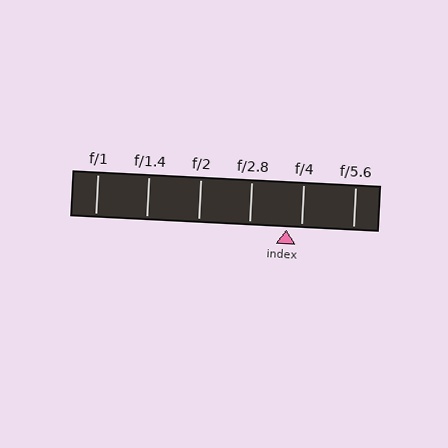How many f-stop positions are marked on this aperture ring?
There are 6 f-stop positions marked.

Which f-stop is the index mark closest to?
The index mark is closest to f/4.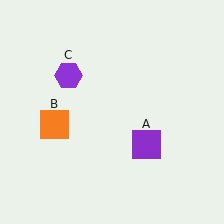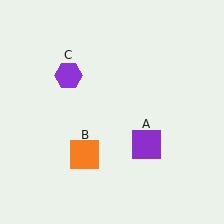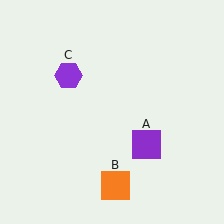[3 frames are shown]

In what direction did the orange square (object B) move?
The orange square (object B) moved down and to the right.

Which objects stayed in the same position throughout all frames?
Purple square (object A) and purple hexagon (object C) remained stationary.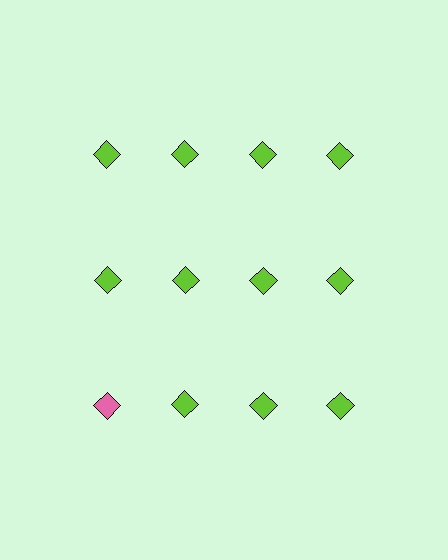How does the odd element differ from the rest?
It has a different color: pink instead of lime.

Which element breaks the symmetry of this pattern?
The pink diamond in the third row, leftmost column breaks the symmetry. All other shapes are lime diamonds.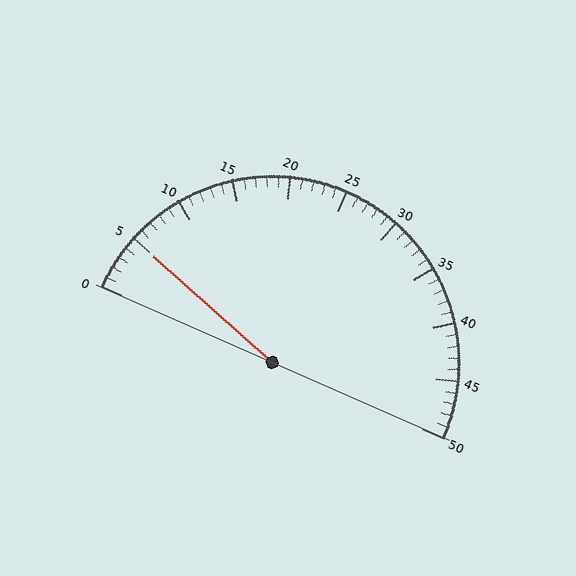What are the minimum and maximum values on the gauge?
The gauge ranges from 0 to 50.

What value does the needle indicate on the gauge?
The needle indicates approximately 5.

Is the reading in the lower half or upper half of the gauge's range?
The reading is in the lower half of the range (0 to 50).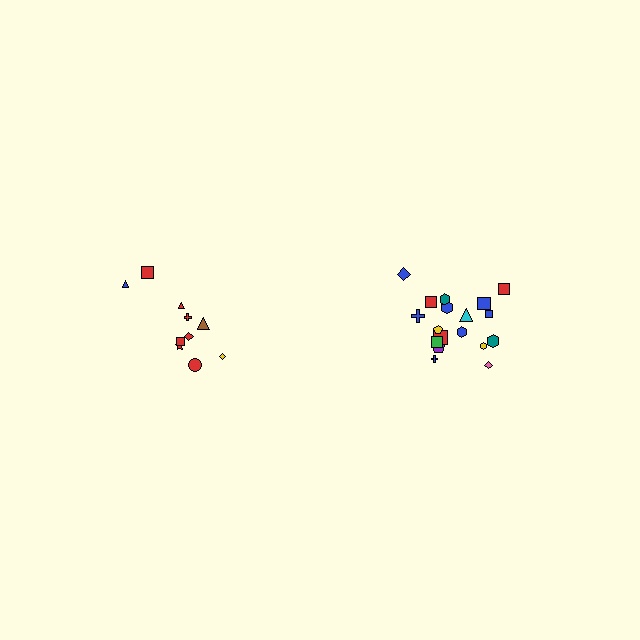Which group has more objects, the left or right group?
The right group.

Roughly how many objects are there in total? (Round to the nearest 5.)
Roughly 30 objects in total.